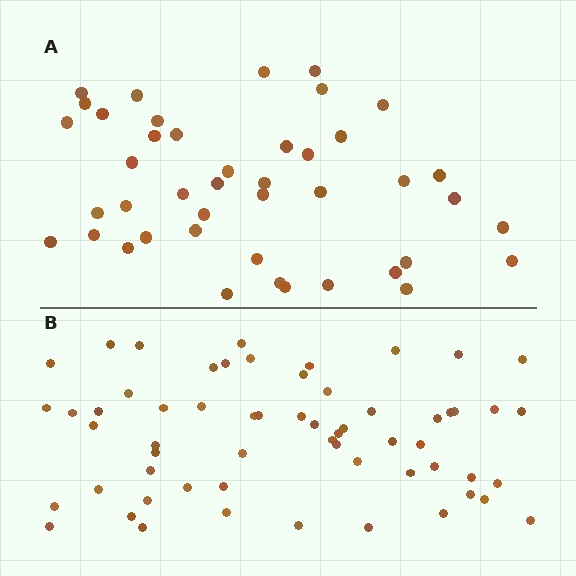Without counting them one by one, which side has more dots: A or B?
Region B (the bottom region) has more dots.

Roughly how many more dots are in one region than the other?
Region B has approximately 15 more dots than region A.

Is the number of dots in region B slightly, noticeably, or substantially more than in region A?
Region B has noticeably more, but not dramatically so. The ratio is roughly 1.4 to 1.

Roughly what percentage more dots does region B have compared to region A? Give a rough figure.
About 40% more.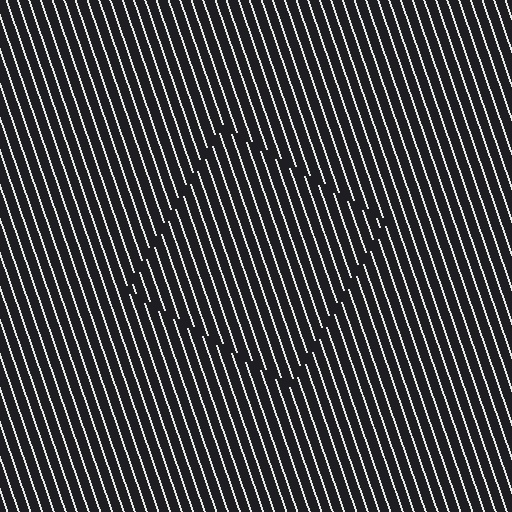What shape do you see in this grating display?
An illusory square. The interior of the shape contains the same grating, shifted by half a period — the contour is defined by the phase discontinuity where line-ends from the inner and outer gratings abut.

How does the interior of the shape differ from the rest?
The interior of the shape contains the same grating, shifted by half a period — the contour is defined by the phase discontinuity where line-ends from the inner and outer gratings abut.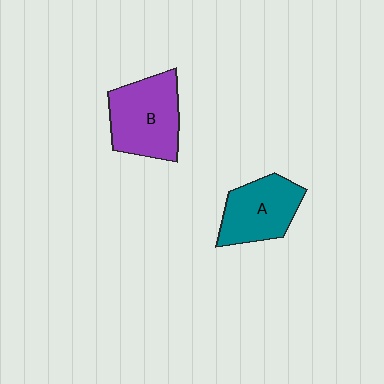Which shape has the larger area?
Shape B (purple).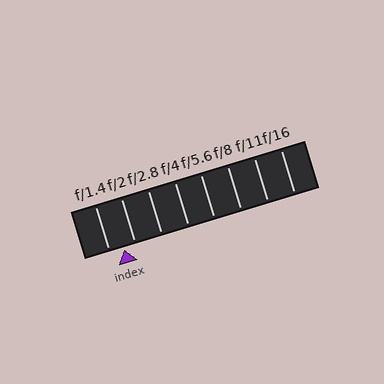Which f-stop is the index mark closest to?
The index mark is closest to f/2.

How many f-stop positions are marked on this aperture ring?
There are 8 f-stop positions marked.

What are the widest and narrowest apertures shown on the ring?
The widest aperture shown is f/1.4 and the narrowest is f/16.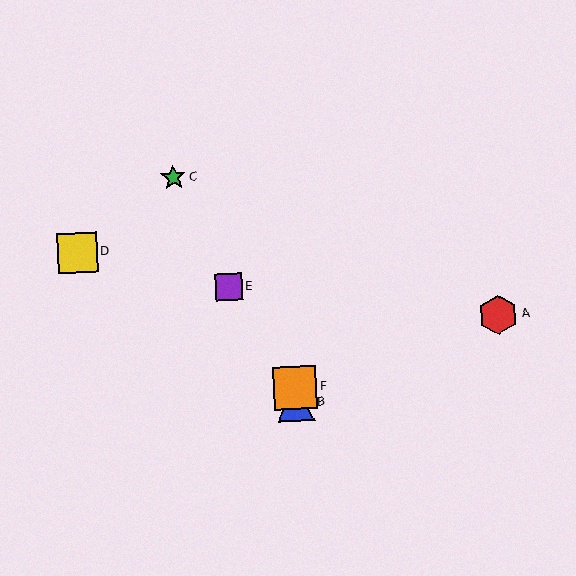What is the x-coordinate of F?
Object F is at x≈295.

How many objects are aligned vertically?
2 objects (B, F) are aligned vertically.